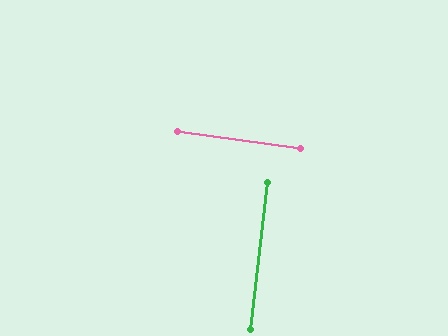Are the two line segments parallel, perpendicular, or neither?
Perpendicular — they meet at approximately 89°.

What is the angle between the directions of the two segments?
Approximately 89 degrees.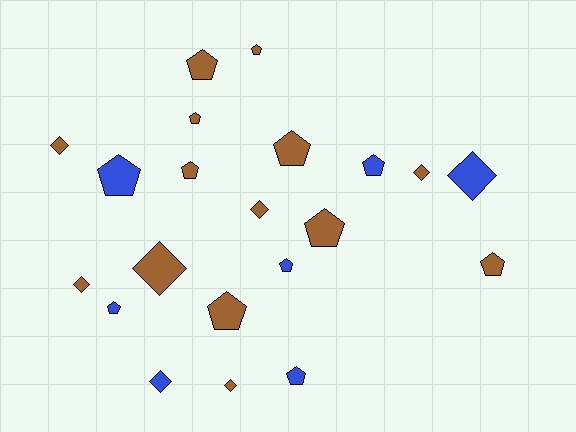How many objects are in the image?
There are 21 objects.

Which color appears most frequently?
Brown, with 14 objects.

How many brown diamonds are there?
There are 6 brown diamonds.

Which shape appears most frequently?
Pentagon, with 13 objects.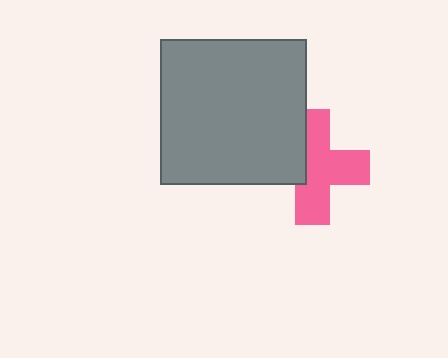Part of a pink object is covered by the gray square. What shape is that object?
It is a cross.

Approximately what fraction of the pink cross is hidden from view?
Roughly 35% of the pink cross is hidden behind the gray square.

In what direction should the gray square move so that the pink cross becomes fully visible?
The gray square should move left. That is the shortest direction to clear the overlap and leave the pink cross fully visible.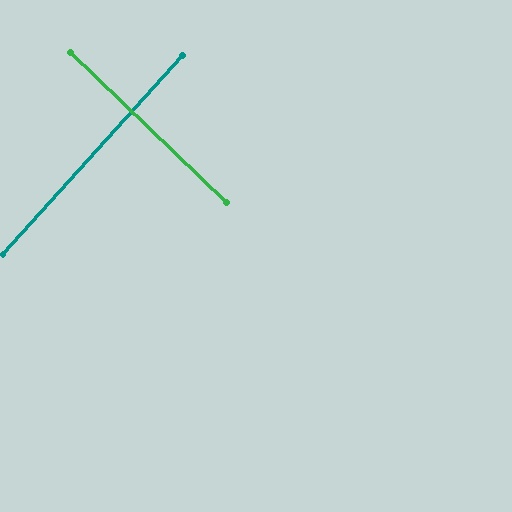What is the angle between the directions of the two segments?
Approximately 88 degrees.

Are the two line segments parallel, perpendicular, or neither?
Perpendicular — they meet at approximately 88°.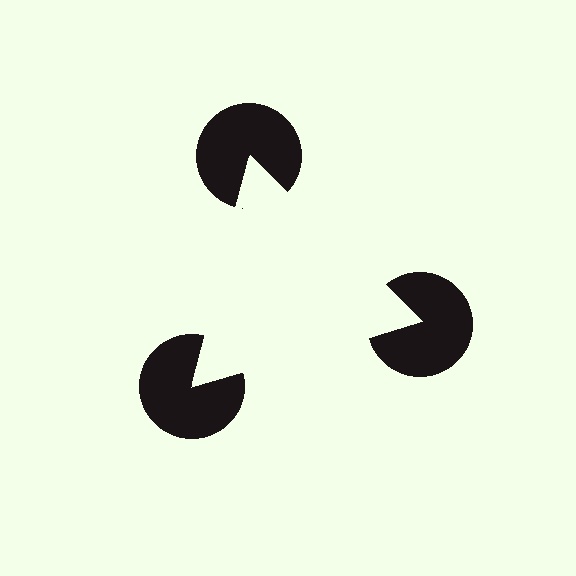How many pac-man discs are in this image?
There are 3 — one at each vertex of the illusory triangle.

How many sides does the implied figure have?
3 sides.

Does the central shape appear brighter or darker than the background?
It typically appears slightly brighter than the background, even though no actual brightness change is drawn.